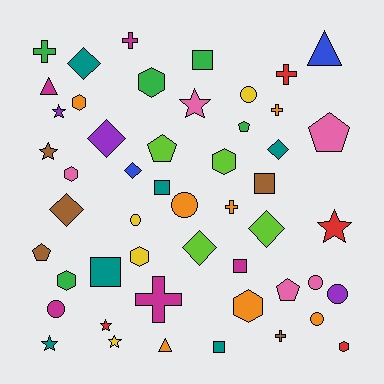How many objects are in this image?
There are 50 objects.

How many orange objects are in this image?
There are 7 orange objects.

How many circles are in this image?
There are 7 circles.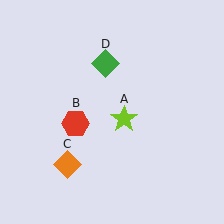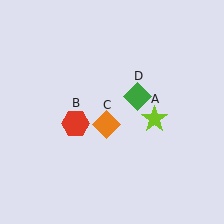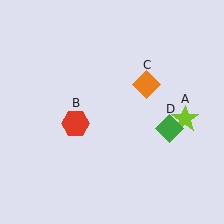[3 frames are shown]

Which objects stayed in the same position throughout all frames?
Red hexagon (object B) remained stationary.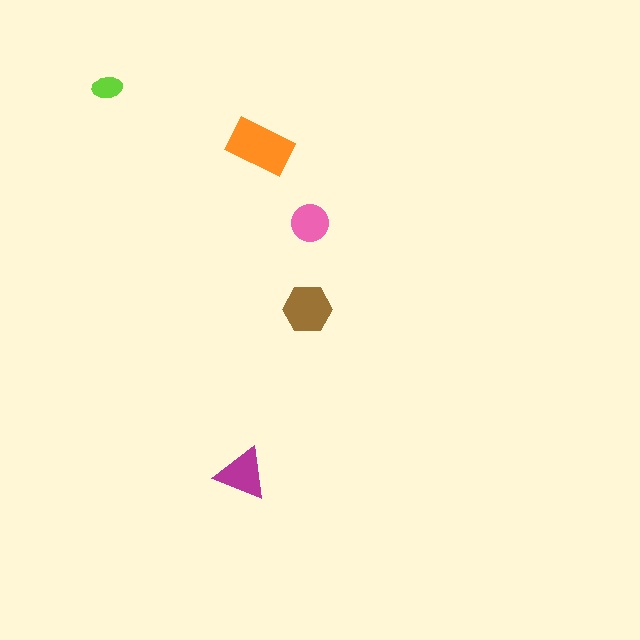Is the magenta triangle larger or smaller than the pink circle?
Larger.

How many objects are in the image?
There are 5 objects in the image.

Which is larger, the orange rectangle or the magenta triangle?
The orange rectangle.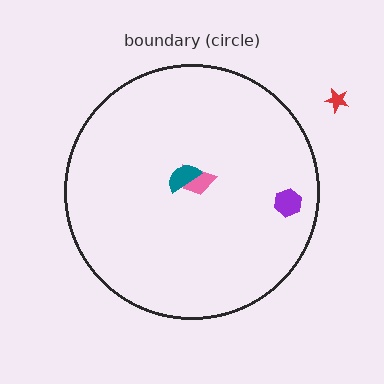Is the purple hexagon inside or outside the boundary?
Inside.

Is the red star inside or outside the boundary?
Outside.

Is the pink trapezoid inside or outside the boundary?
Inside.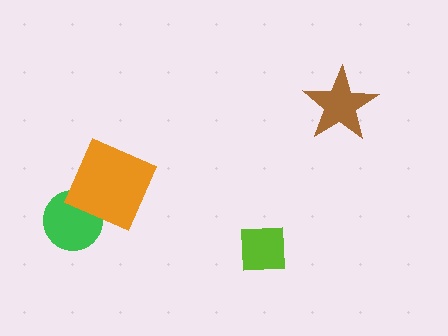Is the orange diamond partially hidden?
No, no other shape covers it.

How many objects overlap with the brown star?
0 objects overlap with the brown star.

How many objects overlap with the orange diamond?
1 object overlaps with the orange diamond.